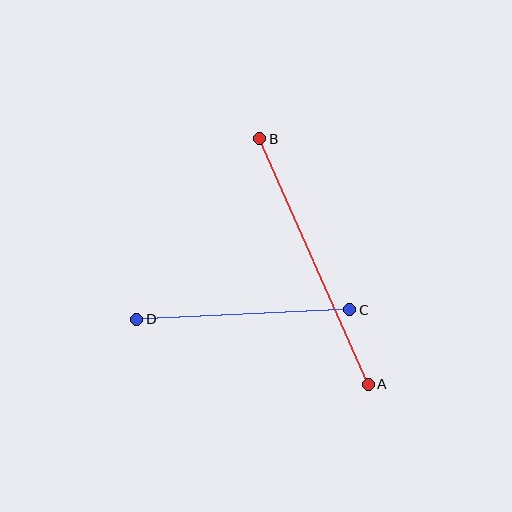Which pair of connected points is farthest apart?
Points A and B are farthest apart.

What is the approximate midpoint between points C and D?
The midpoint is at approximately (243, 314) pixels.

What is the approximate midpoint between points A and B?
The midpoint is at approximately (314, 262) pixels.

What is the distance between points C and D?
The distance is approximately 213 pixels.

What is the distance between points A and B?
The distance is approximately 269 pixels.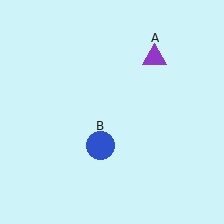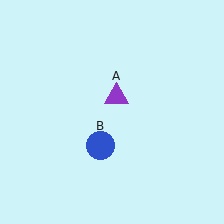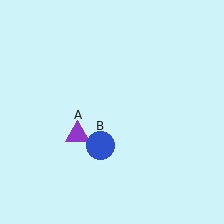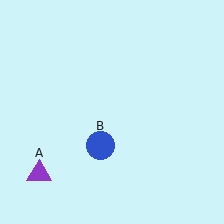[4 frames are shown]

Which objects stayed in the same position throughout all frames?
Blue circle (object B) remained stationary.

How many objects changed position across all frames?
1 object changed position: purple triangle (object A).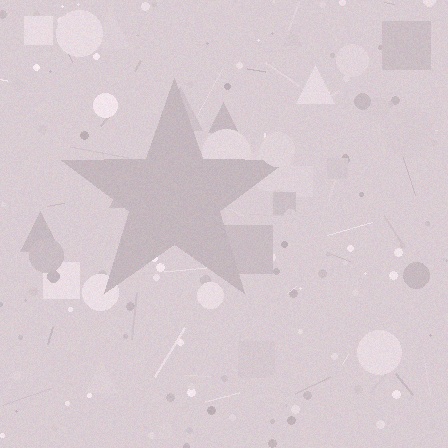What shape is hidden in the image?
A star is hidden in the image.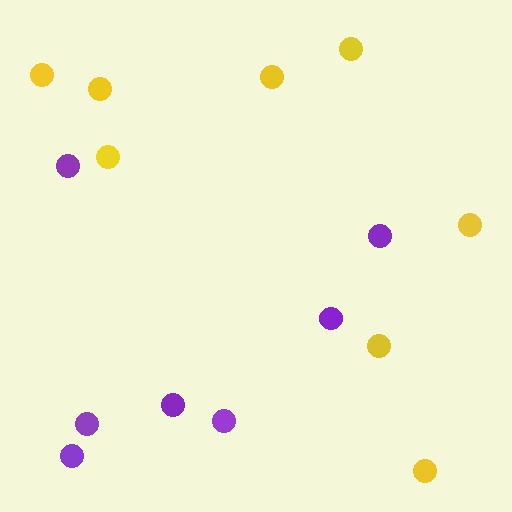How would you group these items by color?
There are 2 groups: one group of yellow circles (8) and one group of purple circles (7).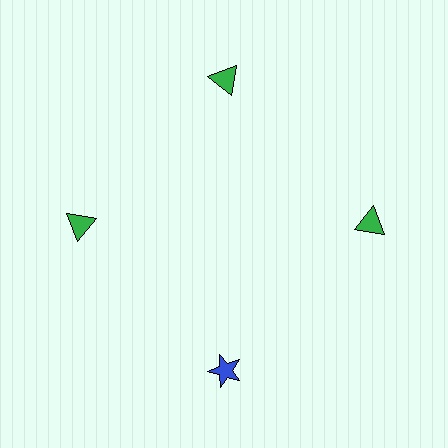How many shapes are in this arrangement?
There are 4 shapes arranged in a ring pattern.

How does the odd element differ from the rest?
It differs in both color (blue instead of green) and shape (star instead of triangle).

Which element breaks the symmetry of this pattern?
The blue star at roughly the 6 o'clock position breaks the symmetry. All other shapes are green triangles.